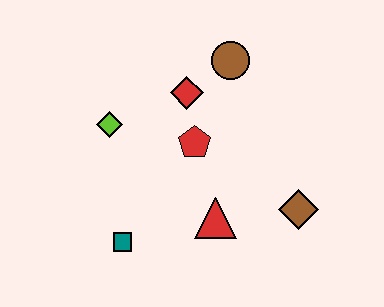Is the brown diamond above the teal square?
Yes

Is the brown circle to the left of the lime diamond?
No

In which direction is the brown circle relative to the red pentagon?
The brown circle is above the red pentagon.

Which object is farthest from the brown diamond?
The lime diamond is farthest from the brown diamond.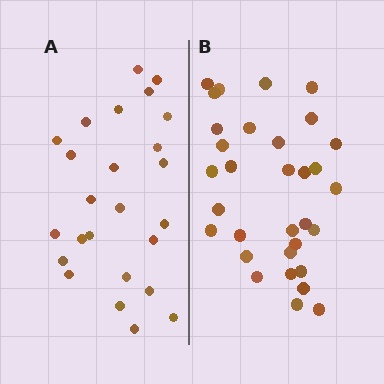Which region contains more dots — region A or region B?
Region B (the right region) has more dots.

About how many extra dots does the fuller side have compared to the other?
Region B has roughly 8 or so more dots than region A.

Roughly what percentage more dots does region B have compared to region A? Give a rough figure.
About 30% more.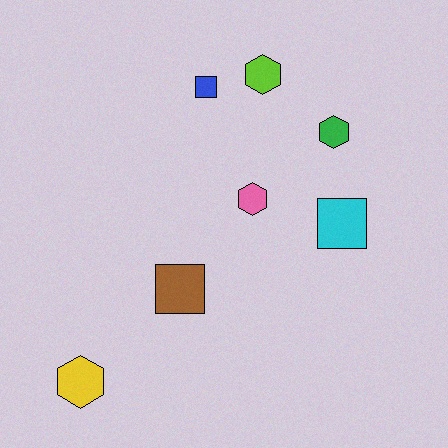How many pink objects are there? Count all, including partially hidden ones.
There is 1 pink object.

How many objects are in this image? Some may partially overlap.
There are 7 objects.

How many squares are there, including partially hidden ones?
There are 3 squares.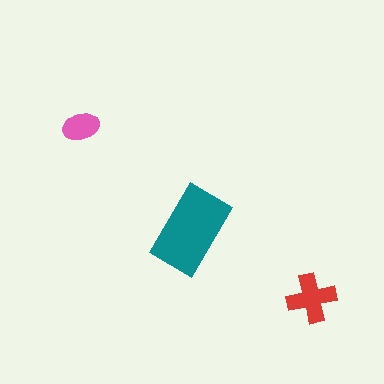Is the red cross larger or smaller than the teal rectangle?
Smaller.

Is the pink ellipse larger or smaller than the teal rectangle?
Smaller.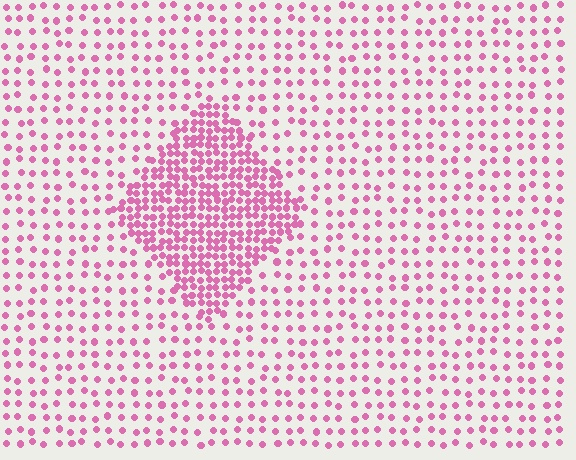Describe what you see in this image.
The image contains small pink elements arranged at two different densities. A diamond-shaped region is visible where the elements are more densely packed than the surrounding area.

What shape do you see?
I see a diamond.